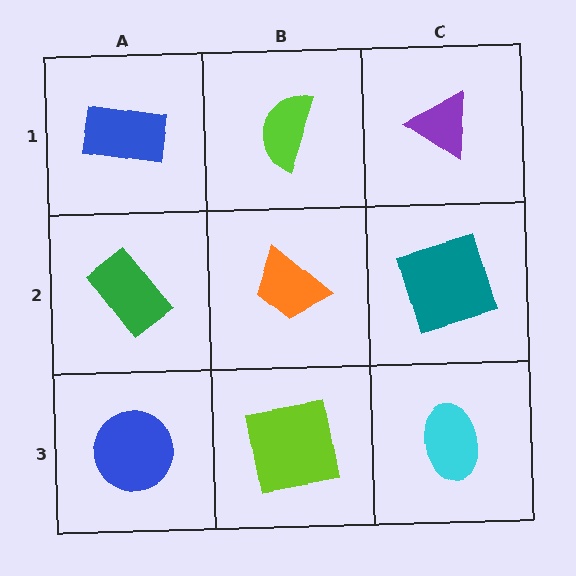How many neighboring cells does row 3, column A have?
2.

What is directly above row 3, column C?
A teal square.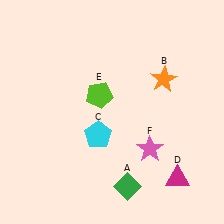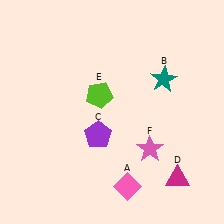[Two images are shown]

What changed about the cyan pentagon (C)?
In Image 1, C is cyan. In Image 2, it changed to purple.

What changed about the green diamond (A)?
In Image 1, A is green. In Image 2, it changed to pink.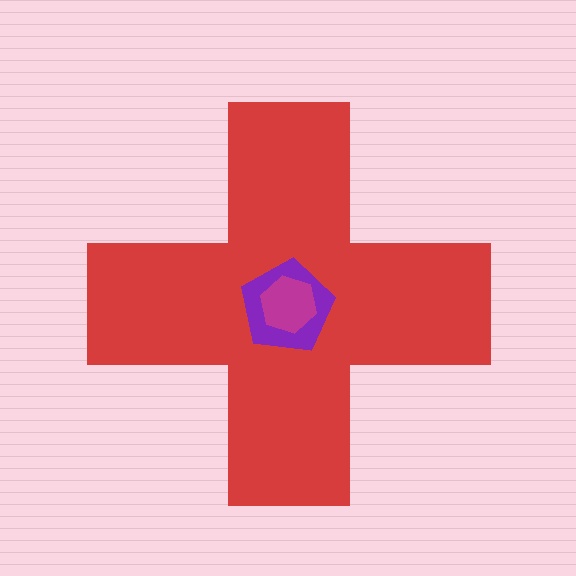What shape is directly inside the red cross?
The purple pentagon.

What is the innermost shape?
The magenta hexagon.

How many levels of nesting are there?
3.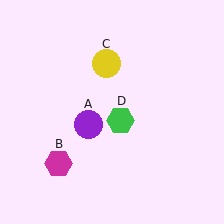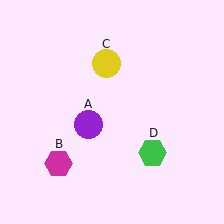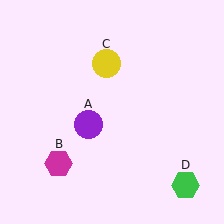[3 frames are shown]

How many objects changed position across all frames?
1 object changed position: green hexagon (object D).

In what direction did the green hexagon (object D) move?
The green hexagon (object D) moved down and to the right.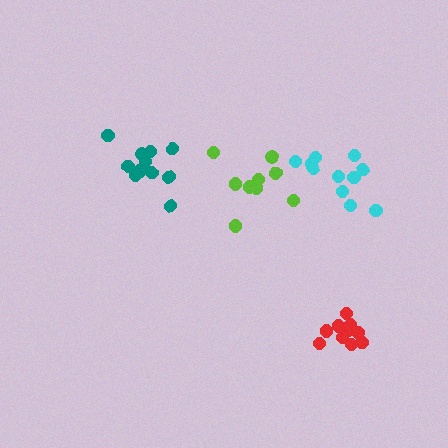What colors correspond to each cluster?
The clusters are colored: teal, red, cyan, lime.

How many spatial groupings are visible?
There are 4 spatial groupings.